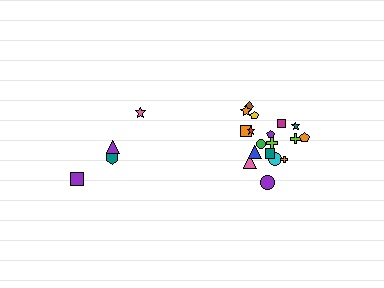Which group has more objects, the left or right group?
The right group.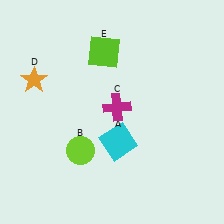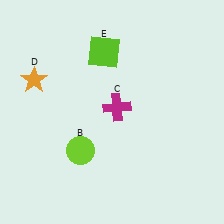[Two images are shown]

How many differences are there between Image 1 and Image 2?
There is 1 difference between the two images.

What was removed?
The cyan square (A) was removed in Image 2.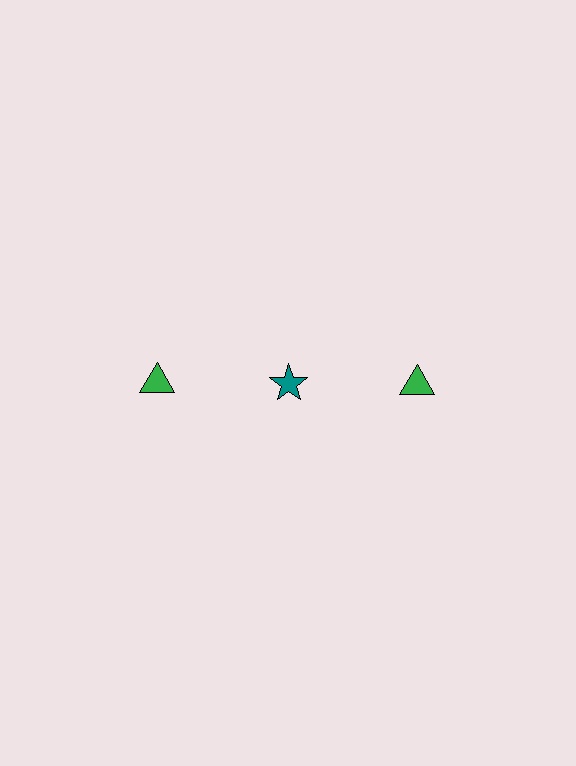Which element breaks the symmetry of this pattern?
The teal star in the top row, second from left column breaks the symmetry. All other shapes are green triangles.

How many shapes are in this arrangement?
There are 3 shapes arranged in a grid pattern.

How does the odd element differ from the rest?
It differs in both color (teal instead of green) and shape (star instead of triangle).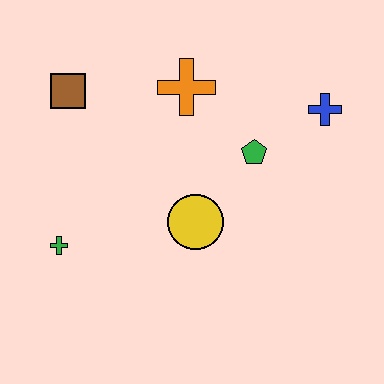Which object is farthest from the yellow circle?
The brown square is farthest from the yellow circle.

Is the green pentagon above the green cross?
Yes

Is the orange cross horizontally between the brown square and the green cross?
No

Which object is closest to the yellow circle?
The green pentagon is closest to the yellow circle.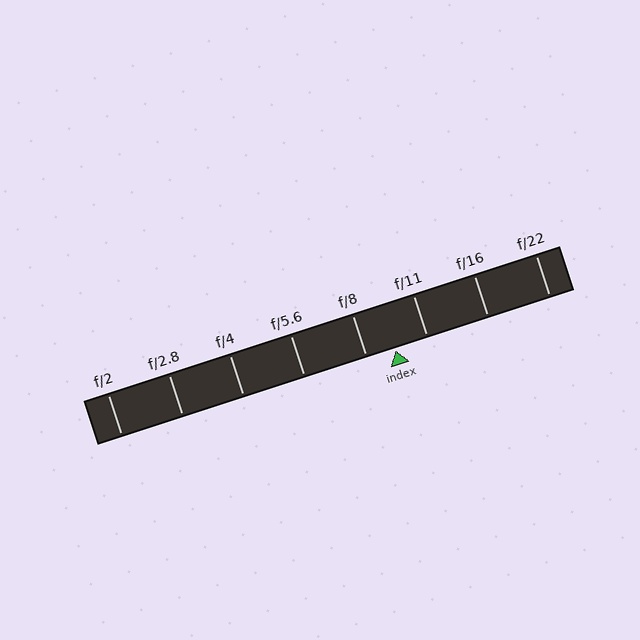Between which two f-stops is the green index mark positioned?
The index mark is between f/8 and f/11.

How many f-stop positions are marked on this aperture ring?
There are 8 f-stop positions marked.